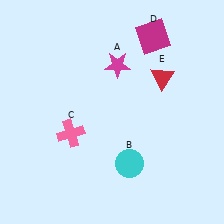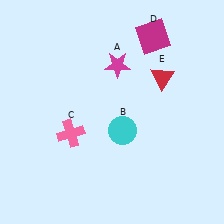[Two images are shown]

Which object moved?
The cyan circle (B) moved up.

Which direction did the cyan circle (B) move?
The cyan circle (B) moved up.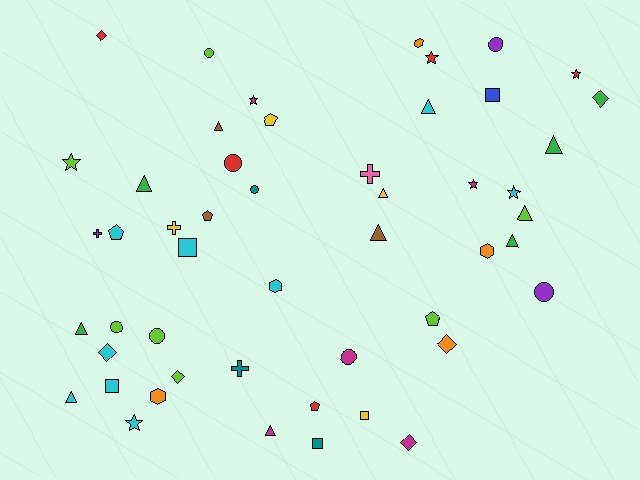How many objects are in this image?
There are 50 objects.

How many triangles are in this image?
There are 11 triangles.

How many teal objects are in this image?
There are 3 teal objects.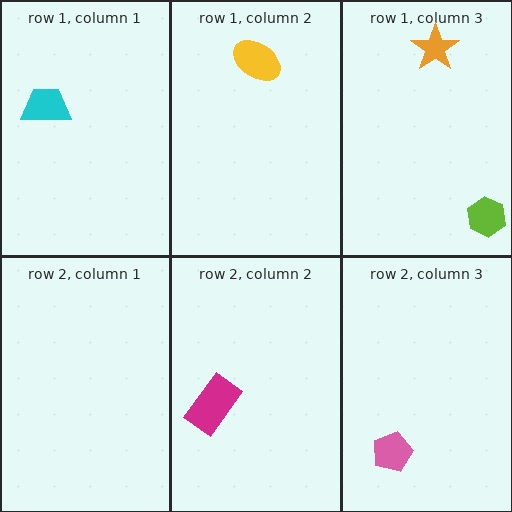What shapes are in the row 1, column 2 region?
The yellow ellipse.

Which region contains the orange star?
The row 1, column 3 region.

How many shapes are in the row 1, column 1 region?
1.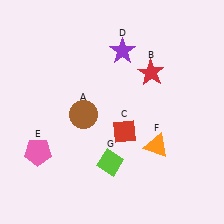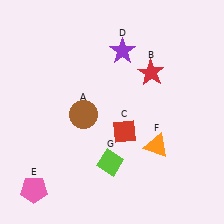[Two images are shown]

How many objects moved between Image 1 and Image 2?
1 object moved between the two images.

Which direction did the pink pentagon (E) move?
The pink pentagon (E) moved down.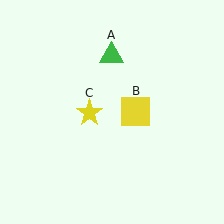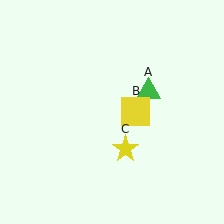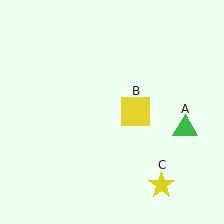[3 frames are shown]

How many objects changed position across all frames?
2 objects changed position: green triangle (object A), yellow star (object C).